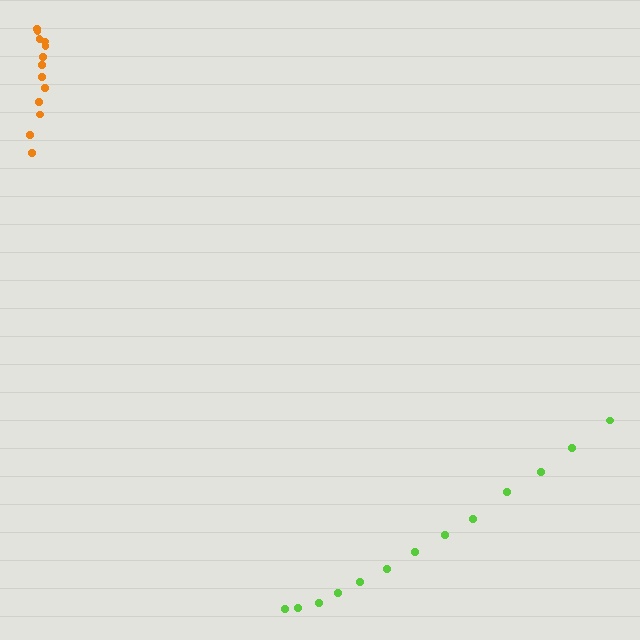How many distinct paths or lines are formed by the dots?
There are 2 distinct paths.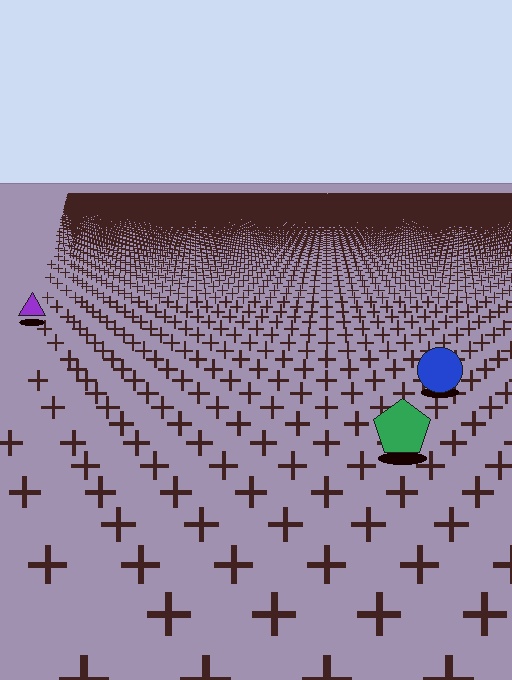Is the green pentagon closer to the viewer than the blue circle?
Yes. The green pentagon is closer — you can tell from the texture gradient: the ground texture is coarser near it.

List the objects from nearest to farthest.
From nearest to farthest: the green pentagon, the blue circle, the purple triangle.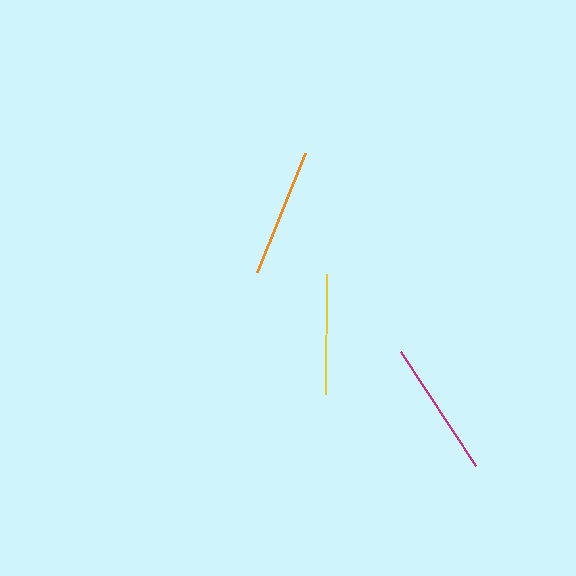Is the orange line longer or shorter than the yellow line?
The orange line is longer than the yellow line.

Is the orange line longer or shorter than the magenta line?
The magenta line is longer than the orange line.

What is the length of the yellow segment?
The yellow segment is approximately 120 pixels long.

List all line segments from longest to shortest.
From longest to shortest: magenta, orange, yellow.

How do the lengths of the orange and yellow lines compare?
The orange and yellow lines are approximately the same length.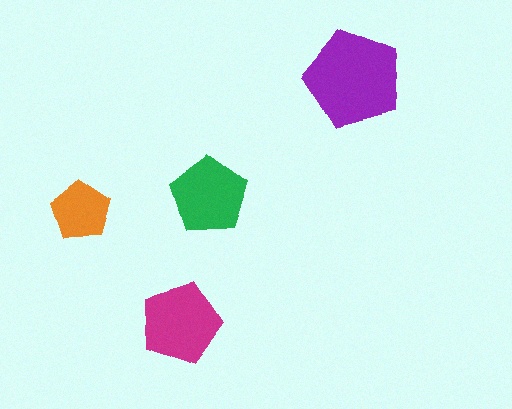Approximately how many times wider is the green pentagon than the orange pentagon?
About 1.5 times wider.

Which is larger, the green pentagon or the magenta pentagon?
The magenta one.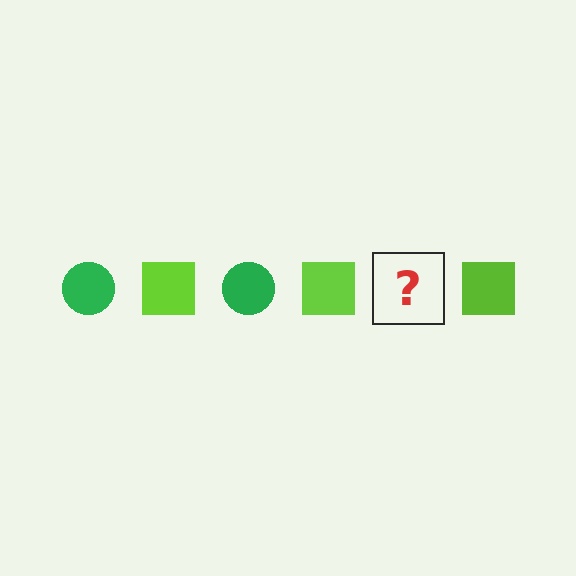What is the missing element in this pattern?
The missing element is a green circle.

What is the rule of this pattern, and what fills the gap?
The rule is that the pattern alternates between green circle and lime square. The gap should be filled with a green circle.